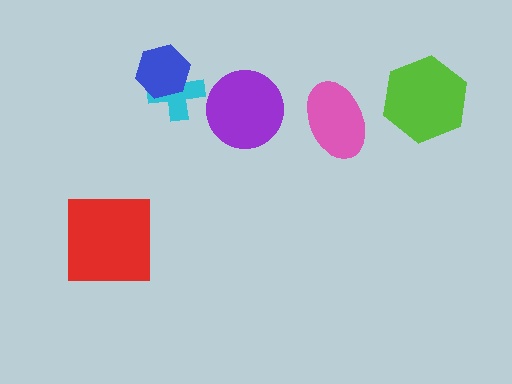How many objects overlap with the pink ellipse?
0 objects overlap with the pink ellipse.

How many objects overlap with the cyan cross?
1 object overlaps with the cyan cross.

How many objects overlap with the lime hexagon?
0 objects overlap with the lime hexagon.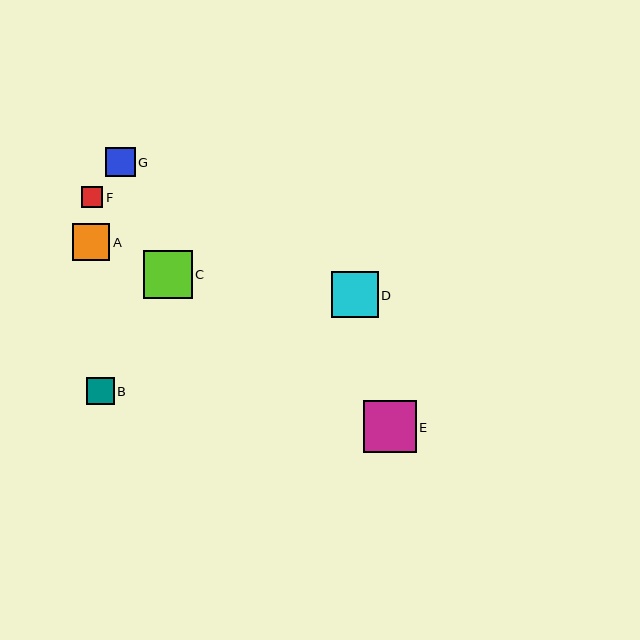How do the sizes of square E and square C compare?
Square E and square C are approximately the same size.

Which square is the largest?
Square E is the largest with a size of approximately 52 pixels.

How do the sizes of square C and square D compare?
Square C and square D are approximately the same size.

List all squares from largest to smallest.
From largest to smallest: E, C, D, A, G, B, F.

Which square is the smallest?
Square F is the smallest with a size of approximately 21 pixels.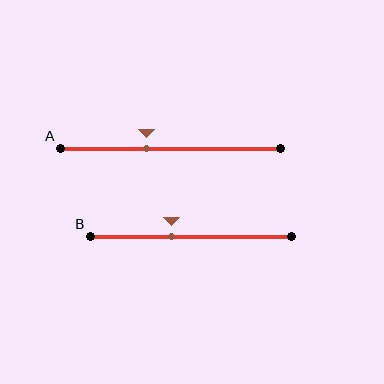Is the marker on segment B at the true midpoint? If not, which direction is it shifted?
No, the marker on segment B is shifted to the left by about 9% of the segment length.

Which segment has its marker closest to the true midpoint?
Segment B has its marker closest to the true midpoint.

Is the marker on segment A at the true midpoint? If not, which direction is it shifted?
No, the marker on segment A is shifted to the left by about 11% of the segment length.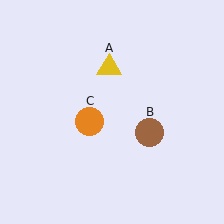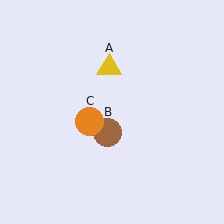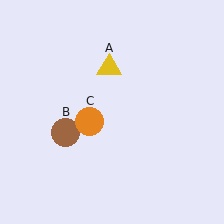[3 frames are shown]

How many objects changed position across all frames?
1 object changed position: brown circle (object B).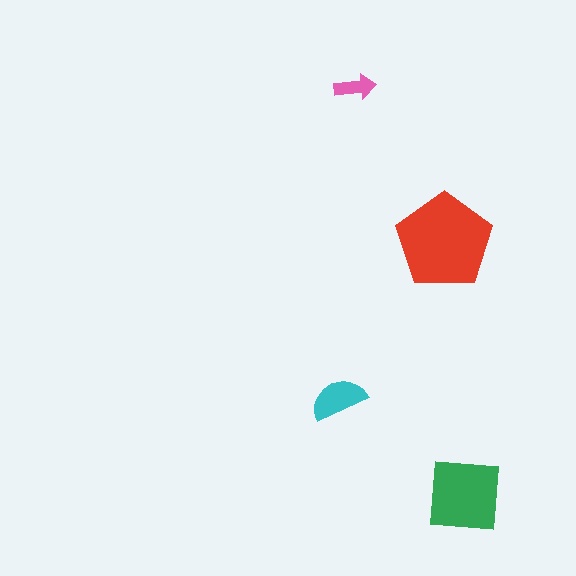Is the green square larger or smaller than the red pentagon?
Smaller.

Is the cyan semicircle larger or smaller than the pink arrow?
Larger.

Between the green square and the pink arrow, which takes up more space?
The green square.